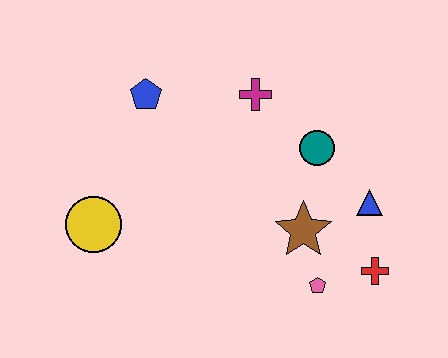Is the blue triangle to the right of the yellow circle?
Yes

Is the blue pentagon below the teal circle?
No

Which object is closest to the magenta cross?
The teal circle is closest to the magenta cross.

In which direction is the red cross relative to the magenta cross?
The red cross is below the magenta cross.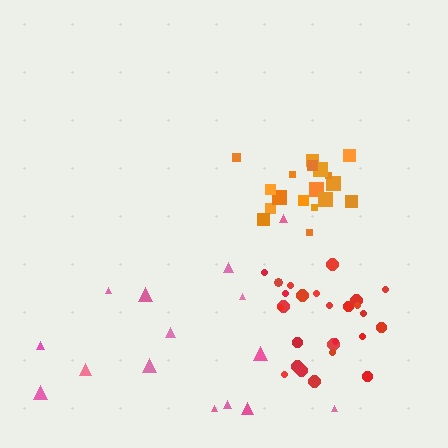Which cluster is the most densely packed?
Red.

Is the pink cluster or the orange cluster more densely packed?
Orange.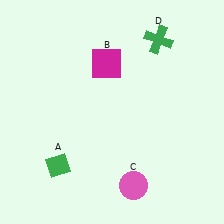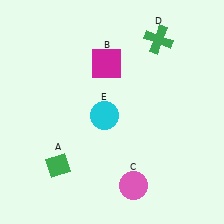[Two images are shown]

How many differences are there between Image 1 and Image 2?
There is 1 difference between the two images.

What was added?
A cyan circle (E) was added in Image 2.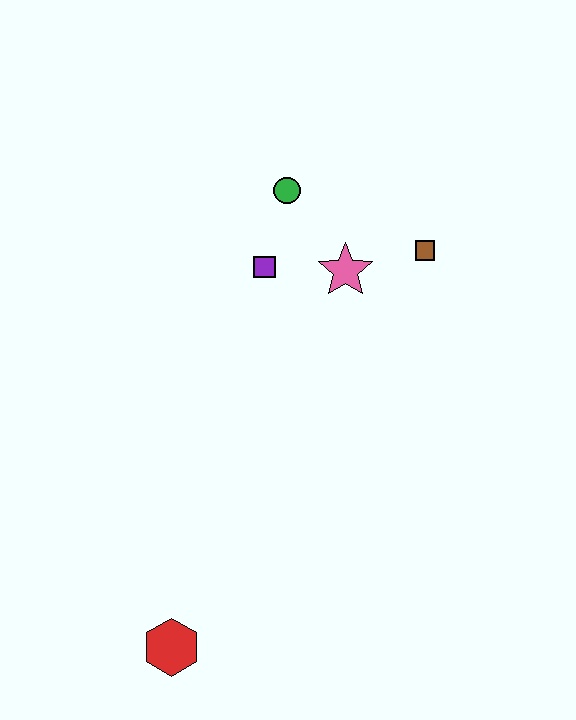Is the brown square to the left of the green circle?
No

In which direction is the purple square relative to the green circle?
The purple square is below the green circle.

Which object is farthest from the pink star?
The red hexagon is farthest from the pink star.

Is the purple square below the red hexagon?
No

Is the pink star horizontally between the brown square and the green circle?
Yes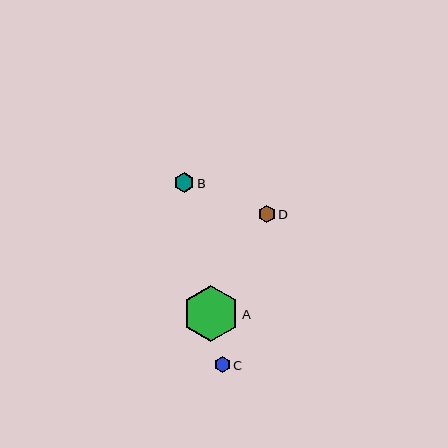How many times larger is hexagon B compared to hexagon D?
Hexagon B is approximately 1.2 times the size of hexagon D.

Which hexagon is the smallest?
Hexagon C is the smallest with a size of approximately 16 pixels.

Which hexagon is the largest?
Hexagon A is the largest with a size of approximately 56 pixels.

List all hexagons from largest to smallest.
From largest to smallest: A, B, D, C.